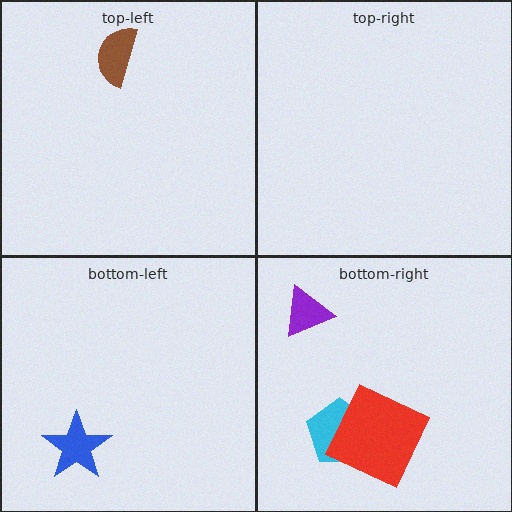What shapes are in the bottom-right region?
The purple triangle, the cyan pentagon, the red square.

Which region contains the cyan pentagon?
The bottom-right region.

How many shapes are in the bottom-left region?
1.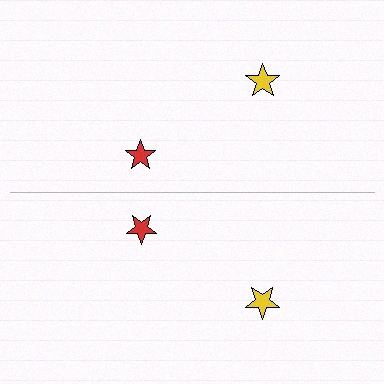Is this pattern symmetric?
Yes, this pattern has bilateral (reflection) symmetry.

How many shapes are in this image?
There are 4 shapes in this image.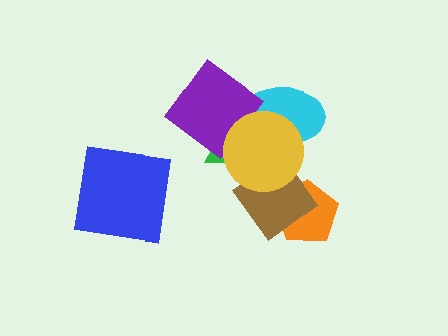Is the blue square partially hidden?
No, no other shape covers it.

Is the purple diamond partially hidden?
Yes, it is partially covered by another shape.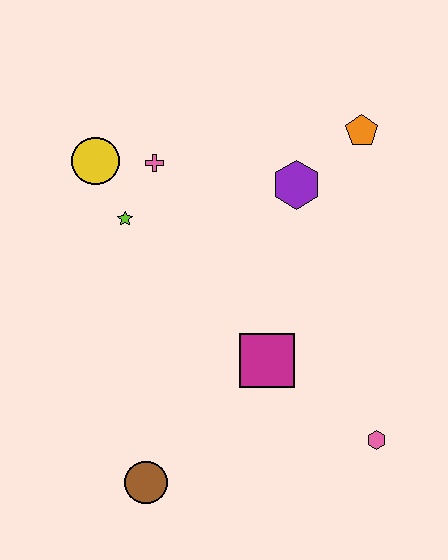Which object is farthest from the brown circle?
The orange pentagon is farthest from the brown circle.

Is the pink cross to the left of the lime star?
No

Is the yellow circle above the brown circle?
Yes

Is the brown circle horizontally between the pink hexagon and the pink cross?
No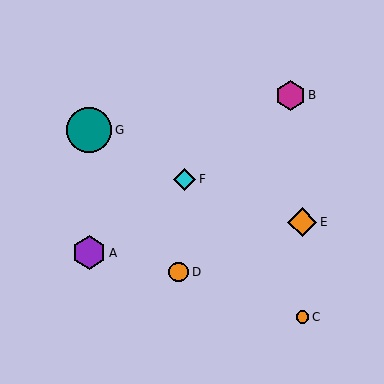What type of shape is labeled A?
Shape A is a purple hexagon.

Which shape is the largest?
The teal circle (labeled G) is the largest.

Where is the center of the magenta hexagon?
The center of the magenta hexagon is at (291, 95).